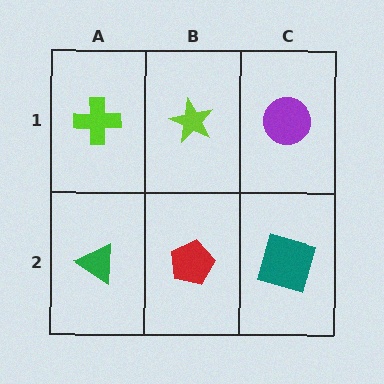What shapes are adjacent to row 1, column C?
A teal square (row 2, column C), a lime star (row 1, column B).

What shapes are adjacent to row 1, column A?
A green triangle (row 2, column A), a lime star (row 1, column B).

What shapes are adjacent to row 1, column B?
A red pentagon (row 2, column B), a lime cross (row 1, column A), a purple circle (row 1, column C).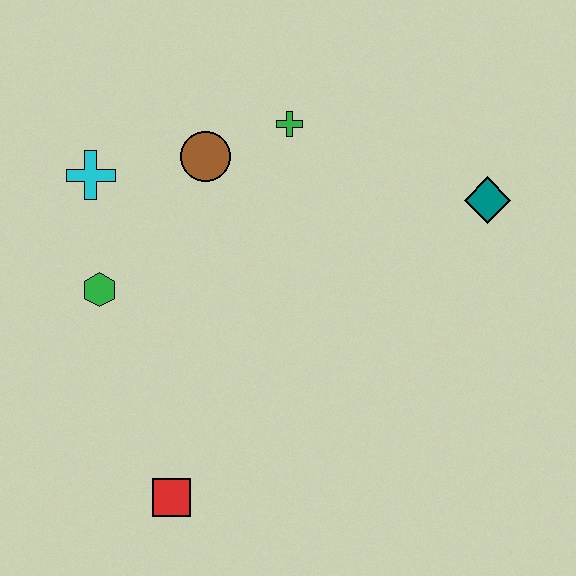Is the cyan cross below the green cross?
Yes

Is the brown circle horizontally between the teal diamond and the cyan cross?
Yes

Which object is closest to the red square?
The green hexagon is closest to the red square.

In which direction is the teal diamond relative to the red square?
The teal diamond is to the right of the red square.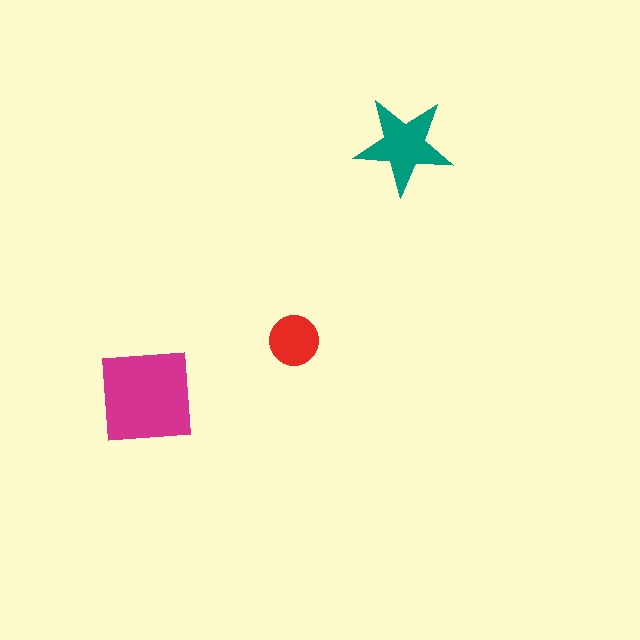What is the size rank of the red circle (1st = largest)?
3rd.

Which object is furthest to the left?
The magenta square is leftmost.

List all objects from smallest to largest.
The red circle, the teal star, the magenta square.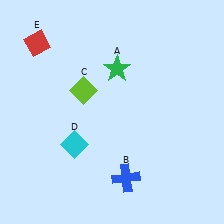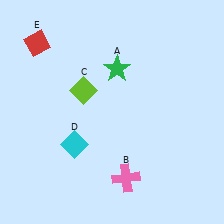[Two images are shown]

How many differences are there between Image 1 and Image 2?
There is 1 difference between the two images.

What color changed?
The cross (B) changed from blue in Image 1 to pink in Image 2.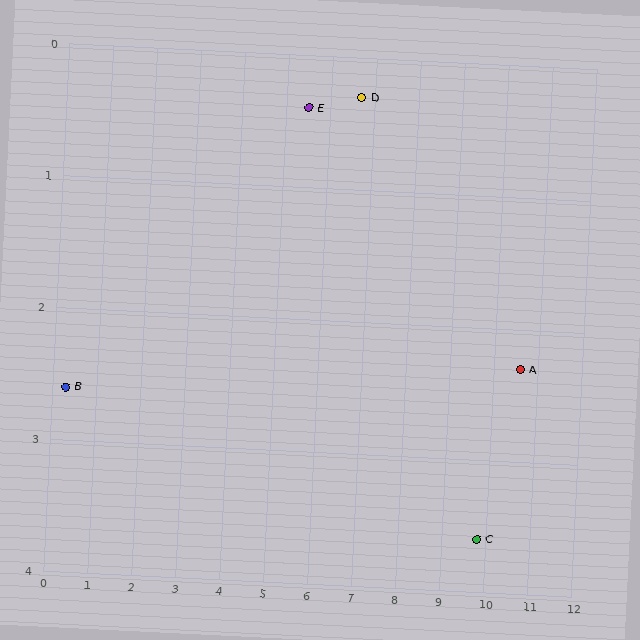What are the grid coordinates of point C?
Point C is at approximately (9.8, 3.6).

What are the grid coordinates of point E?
Point E is at approximately (5.5, 0.4).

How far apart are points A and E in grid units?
Points A and E are about 5.4 grid units apart.